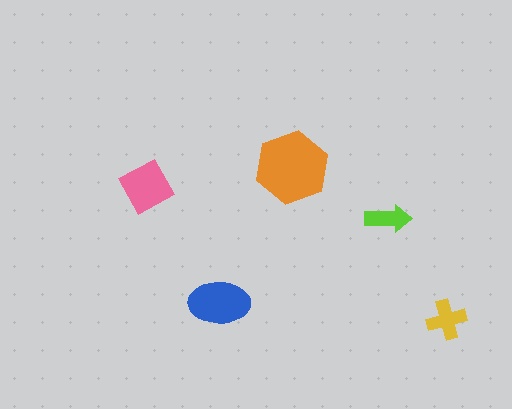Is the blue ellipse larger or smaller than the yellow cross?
Larger.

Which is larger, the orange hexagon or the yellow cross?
The orange hexagon.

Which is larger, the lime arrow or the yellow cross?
The yellow cross.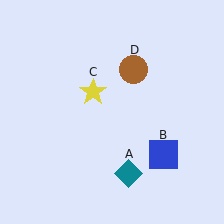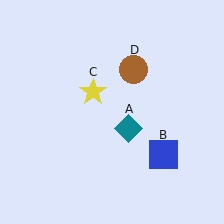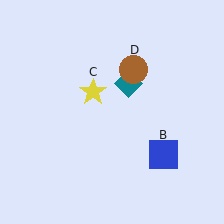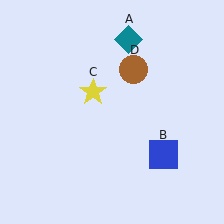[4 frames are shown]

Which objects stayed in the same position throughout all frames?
Blue square (object B) and yellow star (object C) and brown circle (object D) remained stationary.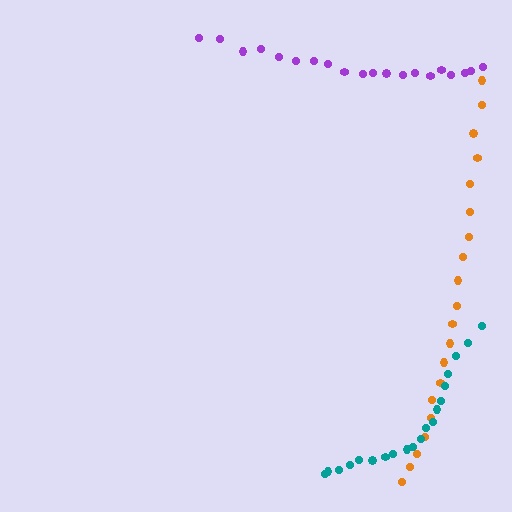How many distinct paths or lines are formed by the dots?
There are 3 distinct paths.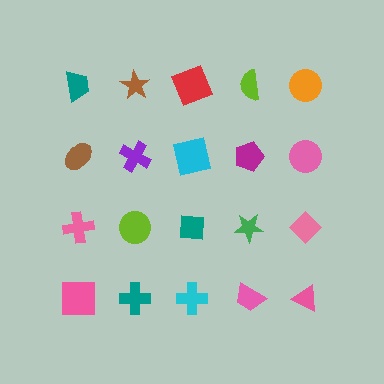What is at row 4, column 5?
A pink triangle.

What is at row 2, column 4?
A magenta pentagon.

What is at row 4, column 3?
A cyan cross.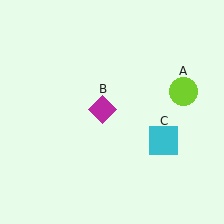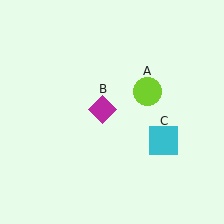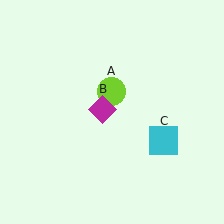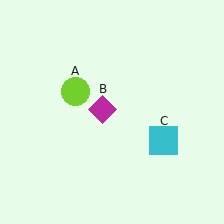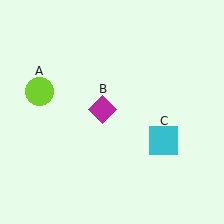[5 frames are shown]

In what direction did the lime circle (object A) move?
The lime circle (object A) moved left.